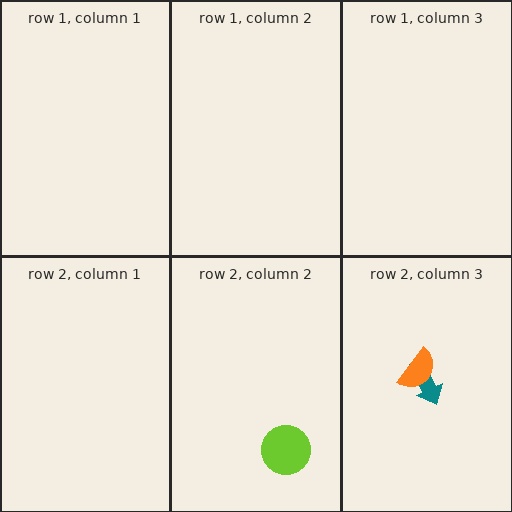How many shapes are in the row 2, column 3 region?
2.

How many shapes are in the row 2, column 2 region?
1.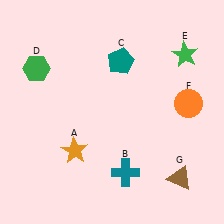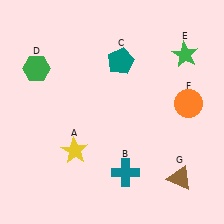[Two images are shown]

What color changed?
The star (A) changed from orange in Image 1 to yellow in Image 2.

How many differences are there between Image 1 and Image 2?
There is 1 difference between the two images.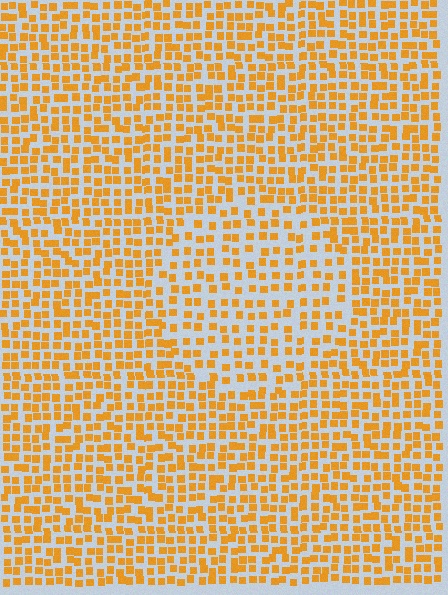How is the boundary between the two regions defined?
The boundary is defined by a change in element density (approximately 1.6x ratio). All elements are the same color, size, and shape.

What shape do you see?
I see a circle.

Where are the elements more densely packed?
The elements are more densely packed outside the circle boundary.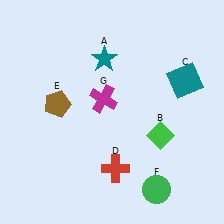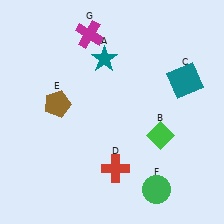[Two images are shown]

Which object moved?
The magenta cross (G) moved up.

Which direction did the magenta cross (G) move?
The magenta cross (G) moved up.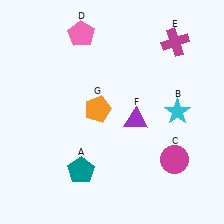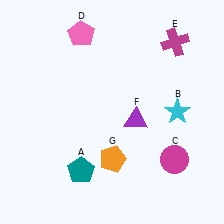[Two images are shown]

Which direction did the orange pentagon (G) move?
The orange pentagon (G) moved down.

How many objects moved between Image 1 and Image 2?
1 object moved between the two images.